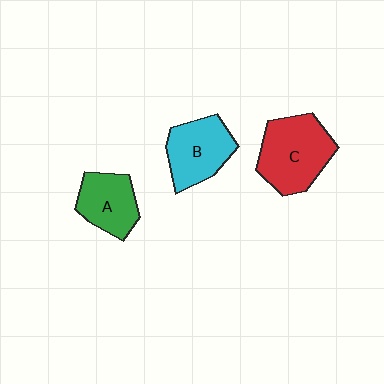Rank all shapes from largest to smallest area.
From largest to smallest: C (red), B (cyan), A (green).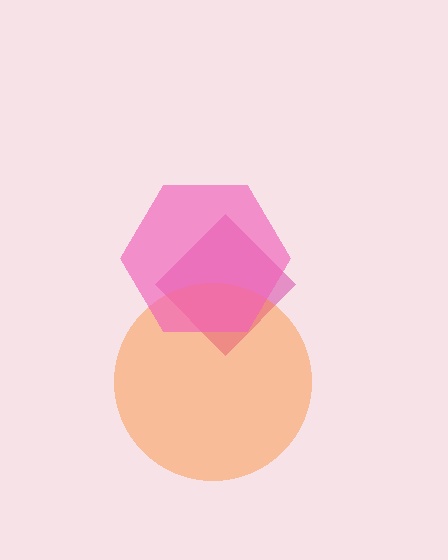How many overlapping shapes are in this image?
There are 3 overlapping shapes in the image.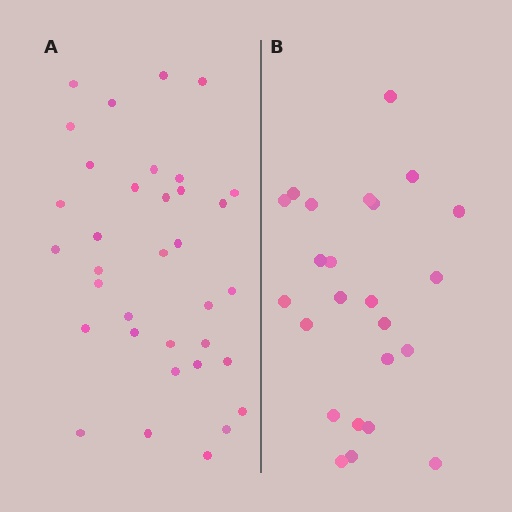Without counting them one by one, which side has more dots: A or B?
Region A (the left region) has more dots.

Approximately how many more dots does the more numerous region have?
Region A has roughly 12 or so more dots than region B.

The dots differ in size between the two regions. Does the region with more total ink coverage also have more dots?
No. Region B has more total ink coverage because its dots are larger, but region A actually contains more individual dots. Total area can be misleading — the number of items is what matters here.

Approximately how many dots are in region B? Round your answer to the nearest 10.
About 20 dots. (The exact count is 24, which rounds to 20.)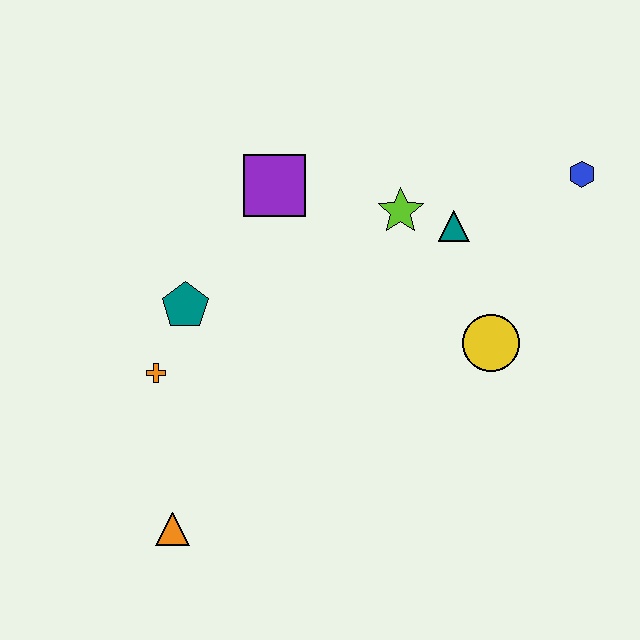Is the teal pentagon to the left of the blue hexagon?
Yes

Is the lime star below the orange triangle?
No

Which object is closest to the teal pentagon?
The orange cross is closest to the teal pentagon.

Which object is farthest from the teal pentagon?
The blue hexagon is farthest from the teal pentagon.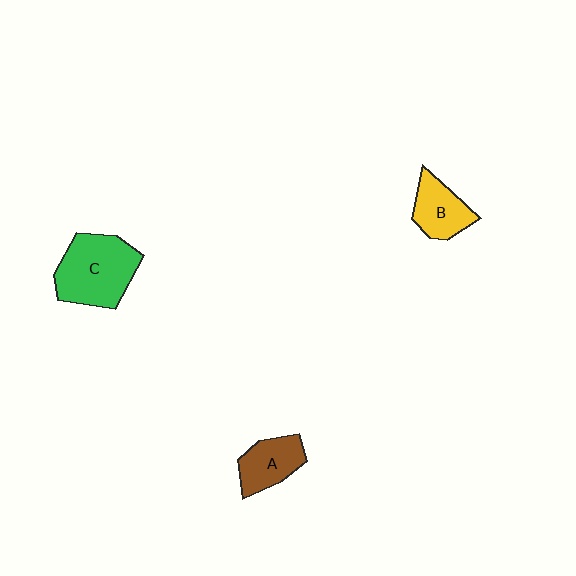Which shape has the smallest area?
Shape B (yellow).